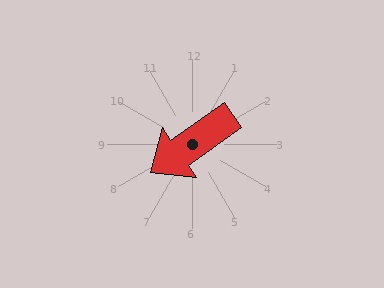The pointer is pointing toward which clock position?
Roughly 8 o'clock.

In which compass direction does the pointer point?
Southwest.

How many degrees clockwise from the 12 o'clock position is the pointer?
Approximately 235 degrees.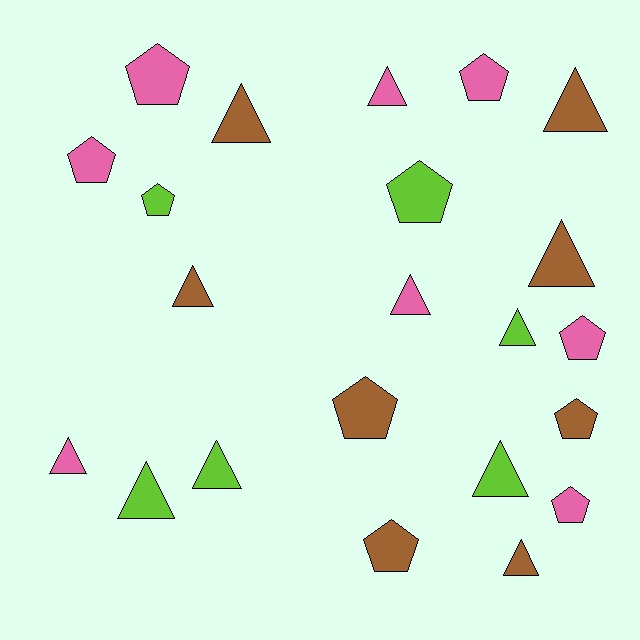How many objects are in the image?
There are 22 objects.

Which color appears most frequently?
Pink, with 8 objects.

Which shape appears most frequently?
Triangle, with 12 objects.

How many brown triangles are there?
There are 5 brown triangles.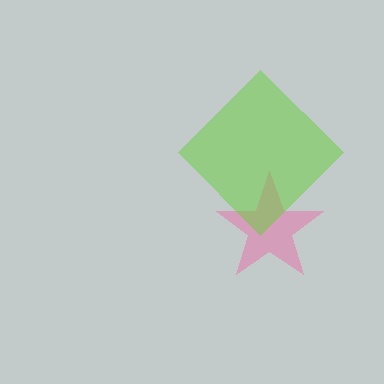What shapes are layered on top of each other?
The layered shapes are: a pink star, a lime diamond.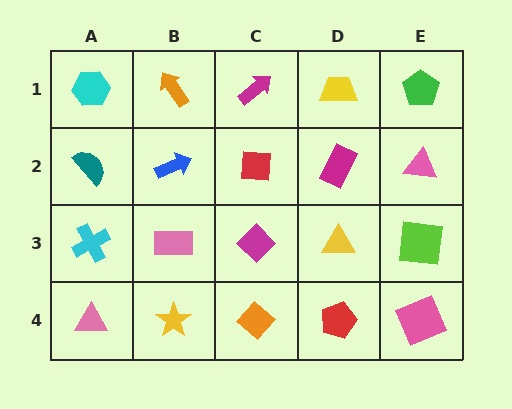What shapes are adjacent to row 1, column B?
A blue arrow (row 2, column B), a cyan hexagon (row 1, column A), a magenta arrow (row 1, column C).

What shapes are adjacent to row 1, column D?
A magenta rectangle (row 2, column D), a magenta arrow (row 1, column C), a green pentagon (row 1, column E).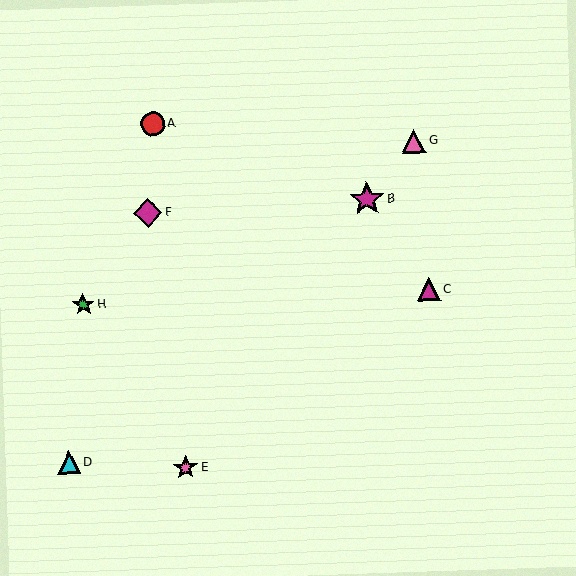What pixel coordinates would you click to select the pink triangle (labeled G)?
Click at (414, 141) to select the pink triangle G.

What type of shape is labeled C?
Shape C is a magenta triangle.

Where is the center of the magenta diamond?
The center of the magenta diamond is at (148, 213).